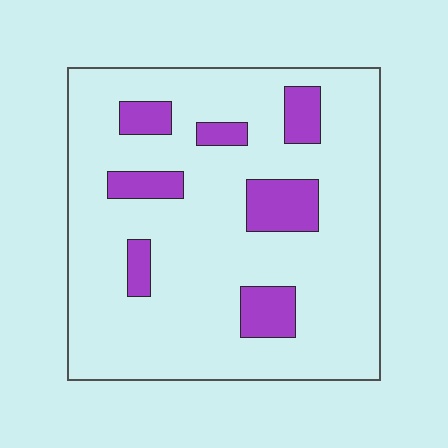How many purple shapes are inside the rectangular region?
7.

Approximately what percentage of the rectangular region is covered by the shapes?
Approximately 15%.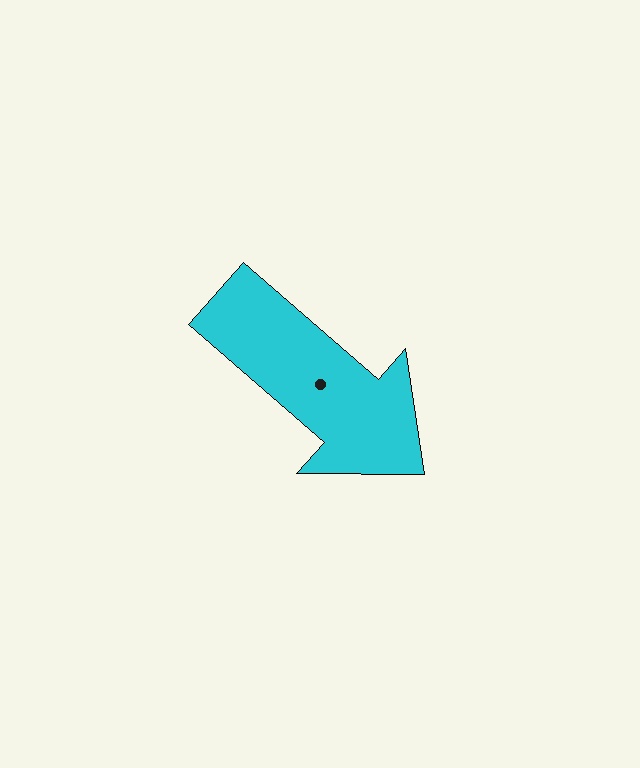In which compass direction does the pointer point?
Southeast.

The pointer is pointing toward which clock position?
Roughly 4 o'clock.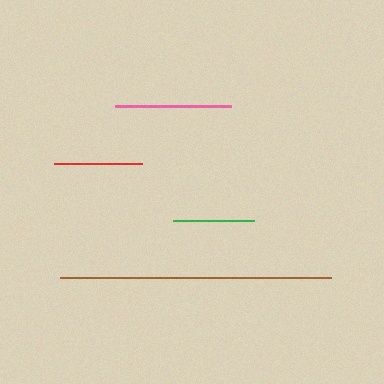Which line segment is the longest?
The brown line is the longest at approximately 271 pixels.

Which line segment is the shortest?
The green line is the shortest at approximately 81 pixels.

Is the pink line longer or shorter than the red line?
The pink line is longer than the red line.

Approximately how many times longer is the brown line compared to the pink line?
The brown line is approximately 2.3 times the length of the pink line.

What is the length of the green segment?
The green segment is approximately 81 pixels long.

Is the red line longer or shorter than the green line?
The red line is longer than the green line.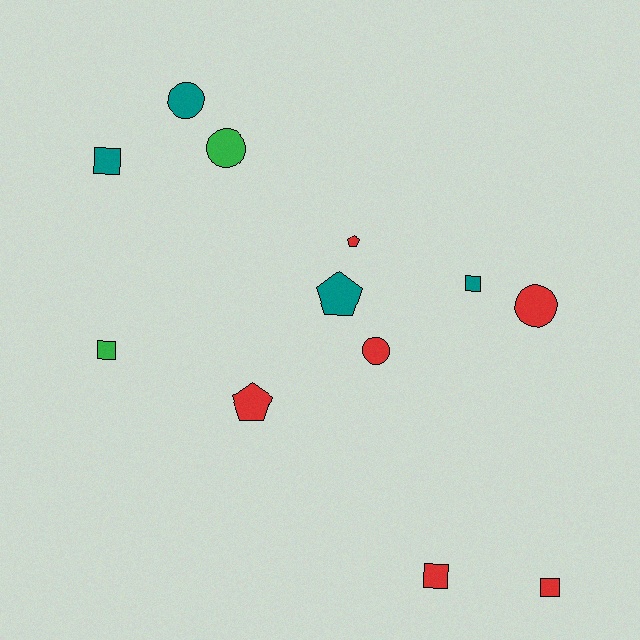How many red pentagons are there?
There are 2 red pentagons.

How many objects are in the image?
There are 12 objects.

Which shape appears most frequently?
Square, with 5 objects.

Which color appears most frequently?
Red, with 6 objects.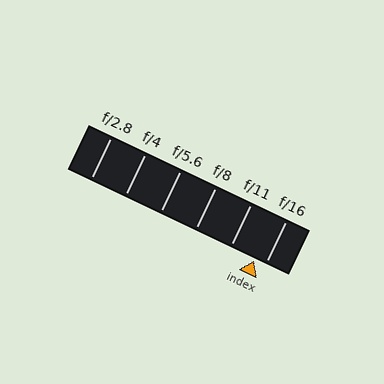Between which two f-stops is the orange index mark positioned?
The index mark is between f/11 and f/16.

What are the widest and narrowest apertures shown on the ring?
The widest aperture shown is f/2.8 and the narrowest is f/16.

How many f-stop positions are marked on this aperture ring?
There are 6 f-stop positions marked.